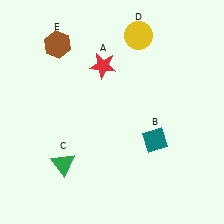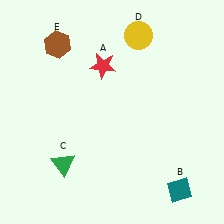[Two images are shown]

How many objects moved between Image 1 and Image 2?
1 object moved between the two images.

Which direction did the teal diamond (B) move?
The teal diamond (B) moved down.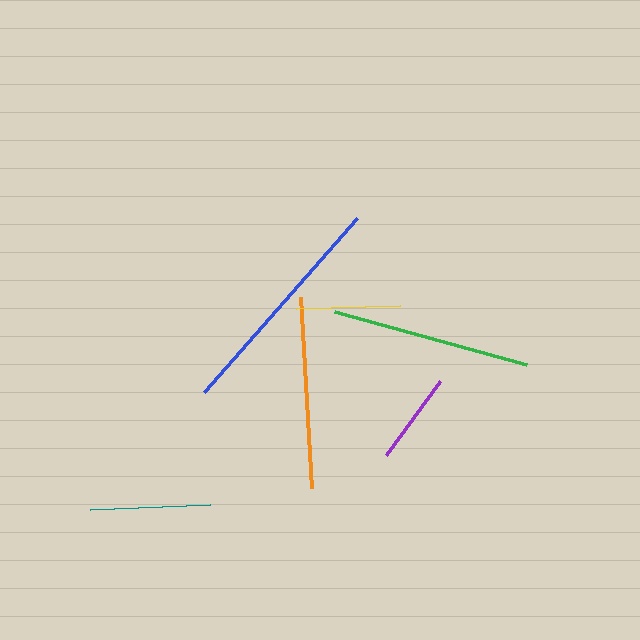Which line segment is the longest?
The blue line is the longest at approximately 232 pixels.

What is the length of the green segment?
The green segment is approximately 199 pixels long.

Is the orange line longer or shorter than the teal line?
The orange line is longer than the teal line.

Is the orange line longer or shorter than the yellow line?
The orange line is longer than the yellow line.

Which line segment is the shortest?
The purple line is the shortest at approximately 92 pixels.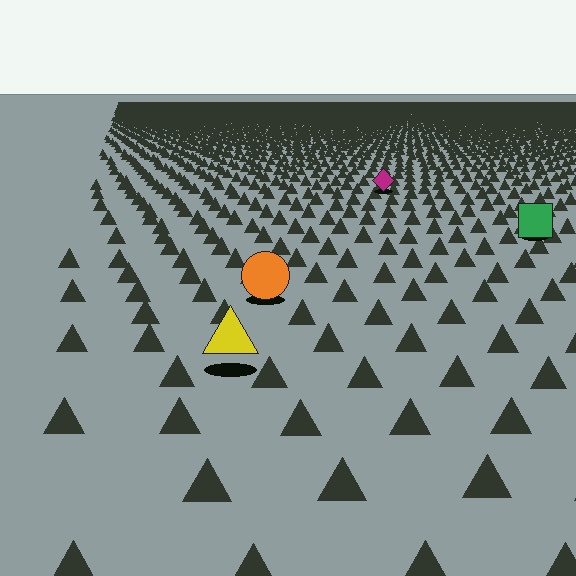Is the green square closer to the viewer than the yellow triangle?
No. The yellow triangle is closer — you can tell from the texture gradient: the ground texture is coarser near it.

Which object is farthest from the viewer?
The magenta diamond is farthest from the viewer. It appears smaller and the ground texture around it is denser.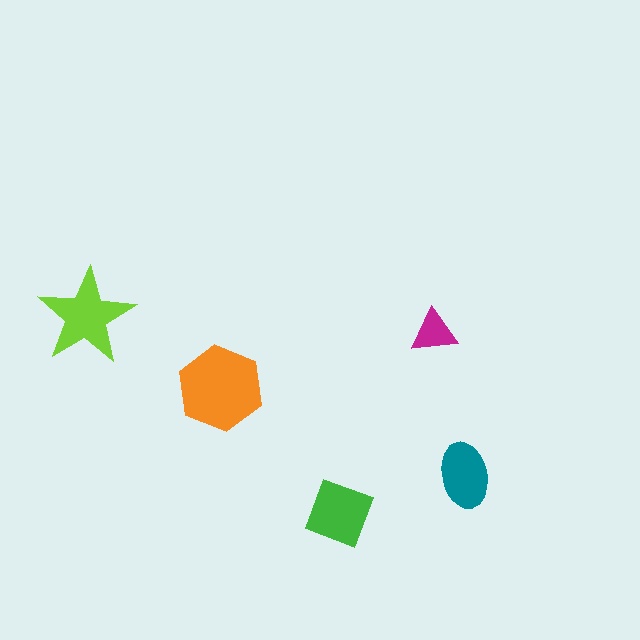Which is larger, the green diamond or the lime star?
The lime star.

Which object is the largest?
The orange hexagon.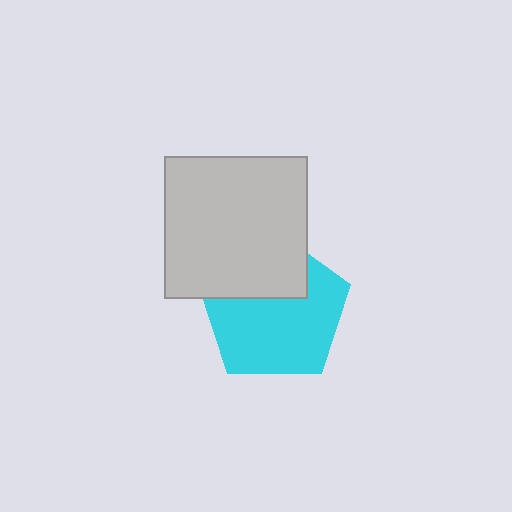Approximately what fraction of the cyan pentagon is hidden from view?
Roughly 34% of the cyan pentagon is hidden behind the light gray square.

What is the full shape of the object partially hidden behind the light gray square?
The partially hidden object is a cyan pentagon.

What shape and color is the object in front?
The object in front is a light gray square.